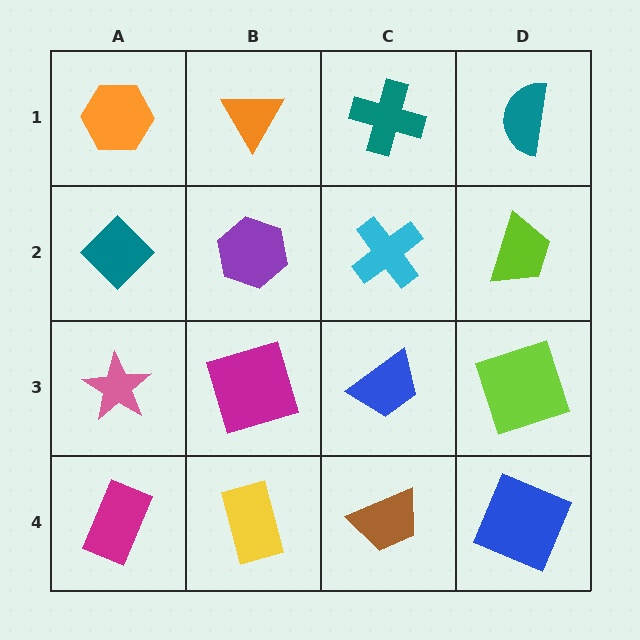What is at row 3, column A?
A pink star.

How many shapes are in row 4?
4 shapes.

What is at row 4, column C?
A brown trapezoid.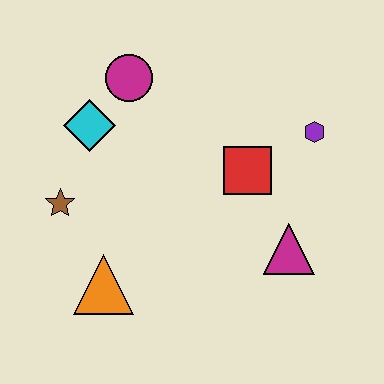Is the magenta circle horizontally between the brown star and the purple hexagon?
Yes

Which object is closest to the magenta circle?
The cyan diamond is closest to the magenta circle.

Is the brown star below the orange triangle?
No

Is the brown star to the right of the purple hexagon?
No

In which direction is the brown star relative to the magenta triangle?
The brown star is to the left of the magenta triangle.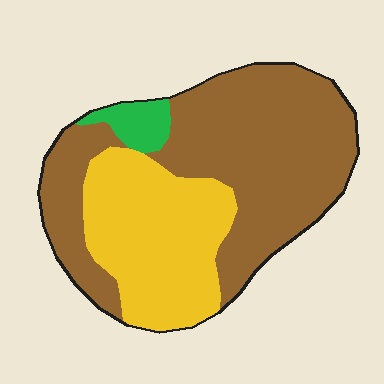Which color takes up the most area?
Brown, at roughly 60%.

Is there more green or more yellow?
Yellow.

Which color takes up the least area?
Green, at roughly 5%.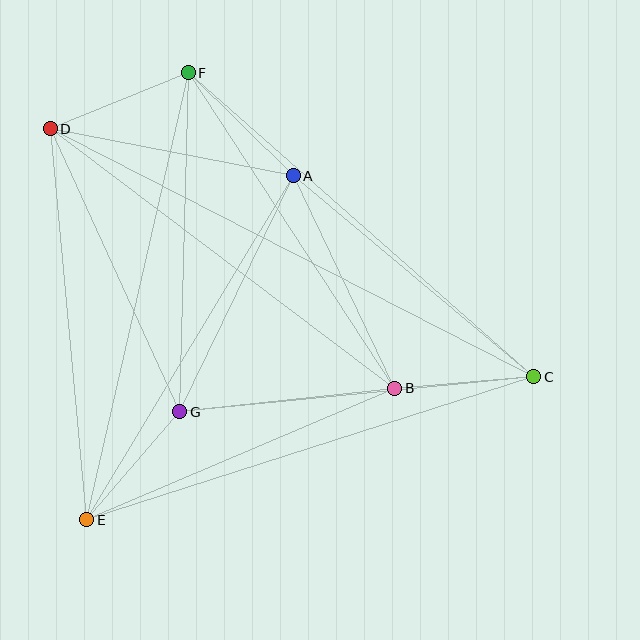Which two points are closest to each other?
Points B and C are closest to each other.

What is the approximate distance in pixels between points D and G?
The distance between D and G is approximately 311 pixels.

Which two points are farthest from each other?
Points C and D are farthest from each other.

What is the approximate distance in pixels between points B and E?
The distance between B and E is approximately 335 pixels.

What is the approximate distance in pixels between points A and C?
The distance between A and C is approximately 314 pixels.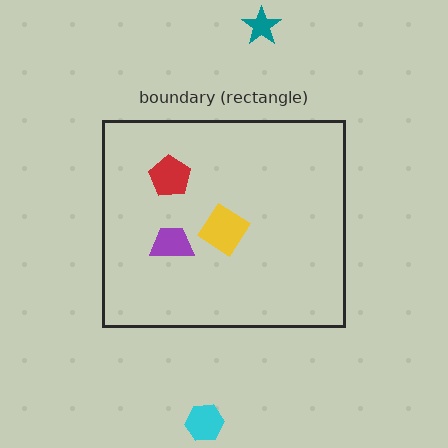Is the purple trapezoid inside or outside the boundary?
Inside.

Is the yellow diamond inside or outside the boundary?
Inside.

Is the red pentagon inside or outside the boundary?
Inside.